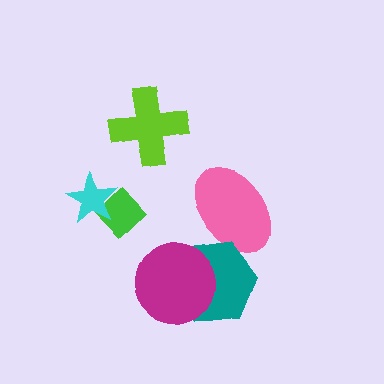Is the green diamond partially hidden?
Yes, it is partially covered by another shape.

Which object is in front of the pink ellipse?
The teal hexagon is in front of the pink ellipse.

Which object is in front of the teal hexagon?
The magenta circle is in front of the teal hexagon.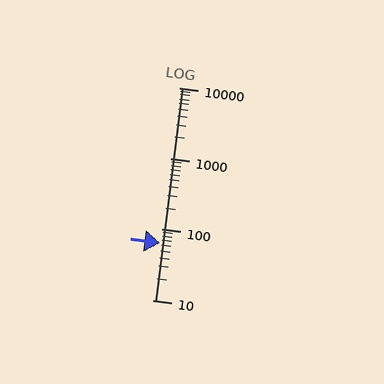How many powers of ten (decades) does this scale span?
The scale spans 3 decades, from 10 to 10000.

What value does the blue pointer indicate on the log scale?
The pointer indicates approximately 63.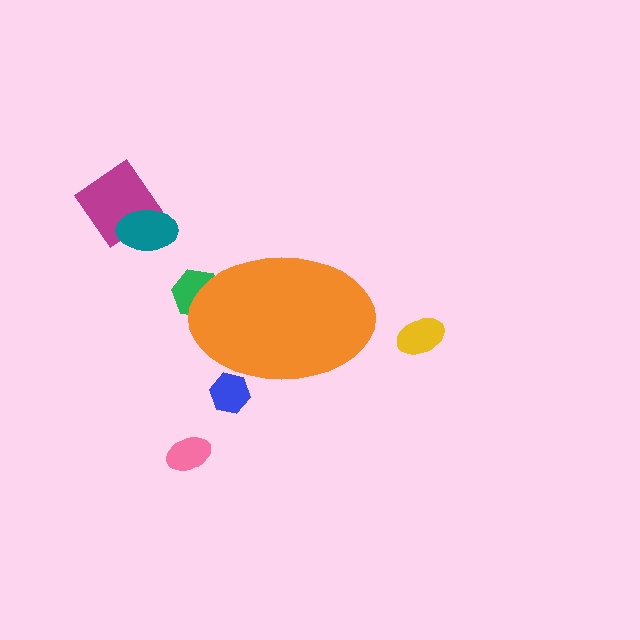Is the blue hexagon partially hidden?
Yes, the blue hexagon is partially hidden behind the orange ellipse.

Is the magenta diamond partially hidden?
No, the magenta diamond is fully visible.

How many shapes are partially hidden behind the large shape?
2 shapes are partially hidden.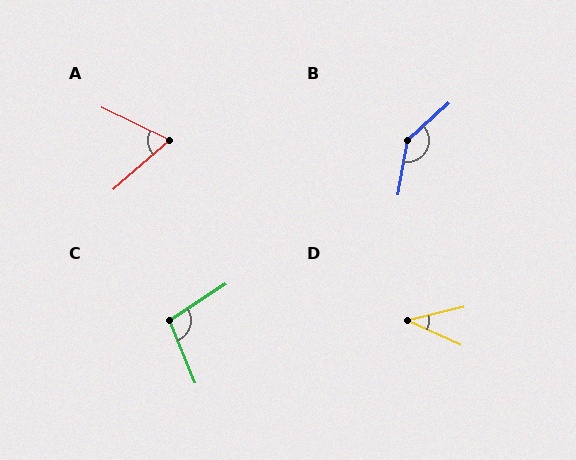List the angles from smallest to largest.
D (38°), A (66°), C (101°), B (142°).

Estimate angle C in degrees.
Approximately 101 degrees.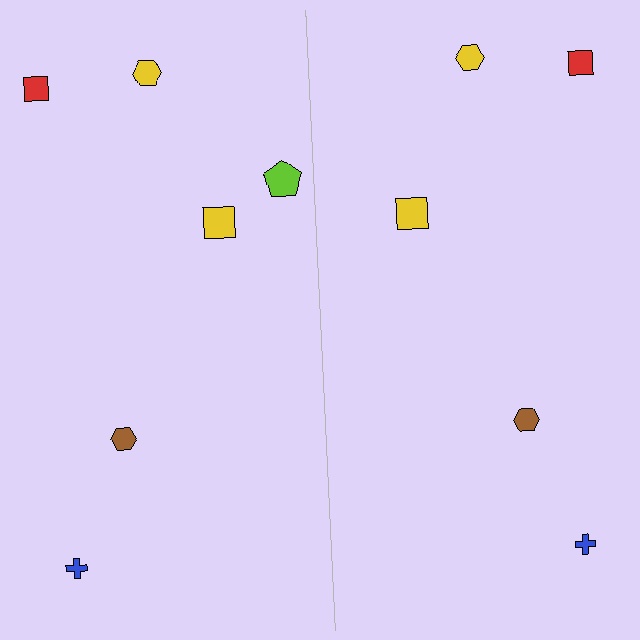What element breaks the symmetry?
A lime pentagon is missing from the right side.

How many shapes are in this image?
There are 11 shapes in this image.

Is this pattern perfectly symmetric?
No, the pattern is not perfectly symmetric. A lime pentagon is missing from the right side.